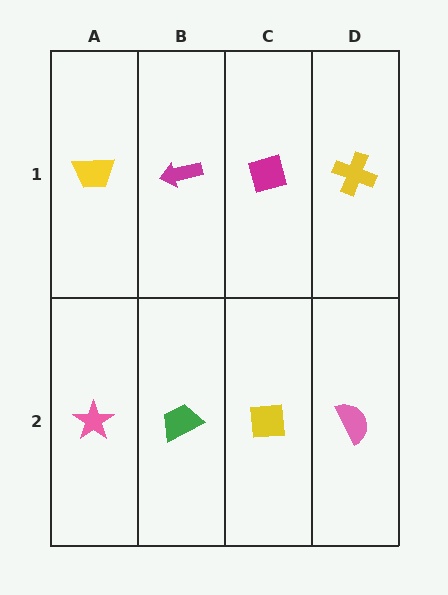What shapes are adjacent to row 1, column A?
A pink star (row 2, column A), a magenta arrow (row 1, column B).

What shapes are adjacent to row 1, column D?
A pink semicircle (row 2, column D), a magenta diamond (row 1, column C).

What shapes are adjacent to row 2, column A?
A yellow trapezoid (row 1, column A), a green trapezoid (row 2, column B).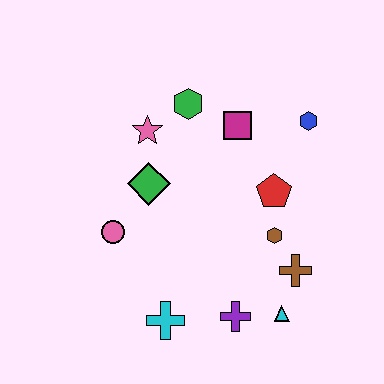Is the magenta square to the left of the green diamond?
No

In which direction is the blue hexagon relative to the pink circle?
The blue hexagon is to the right of the pink circle.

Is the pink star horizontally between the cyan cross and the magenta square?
No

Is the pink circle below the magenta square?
Yes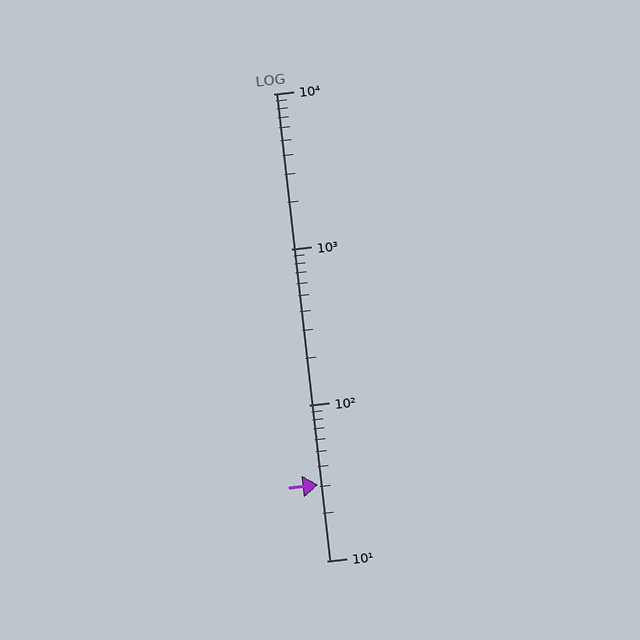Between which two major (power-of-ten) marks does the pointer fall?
The pointer is between 10 and 100.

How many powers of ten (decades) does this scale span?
The scale spans 3 decades, from 10 to 10000.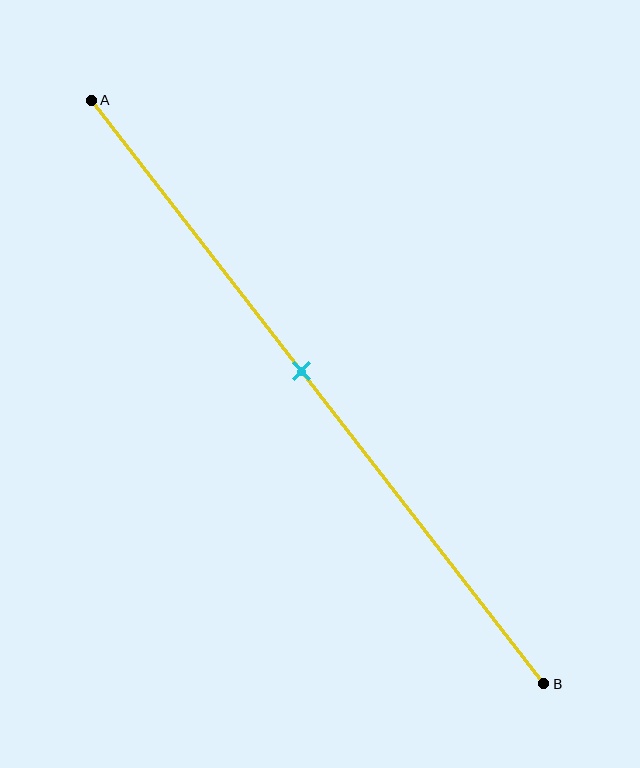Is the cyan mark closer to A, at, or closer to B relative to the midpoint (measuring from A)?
The cyan mark is closer to point A than the midpoint of segment AB.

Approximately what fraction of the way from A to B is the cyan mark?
The cyan mark is approximately 45% of the way from A to B.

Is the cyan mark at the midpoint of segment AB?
No, the mark is at about 45% from A, not at the 50% midpoint.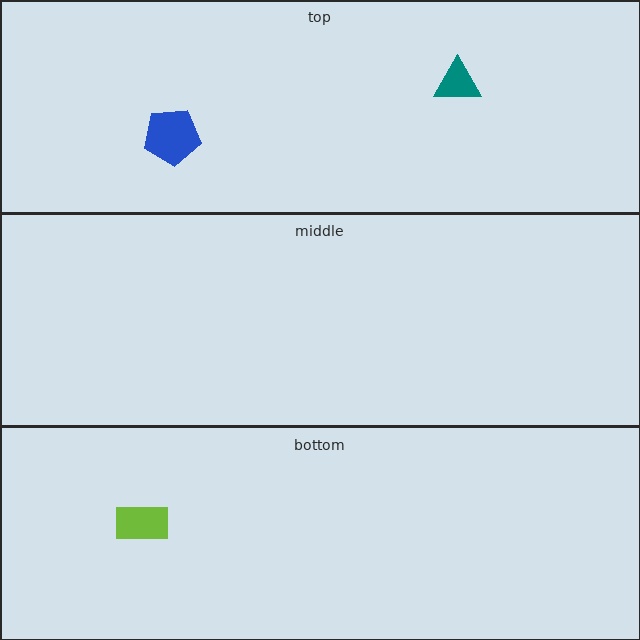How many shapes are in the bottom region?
1.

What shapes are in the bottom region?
The lime rectangle.